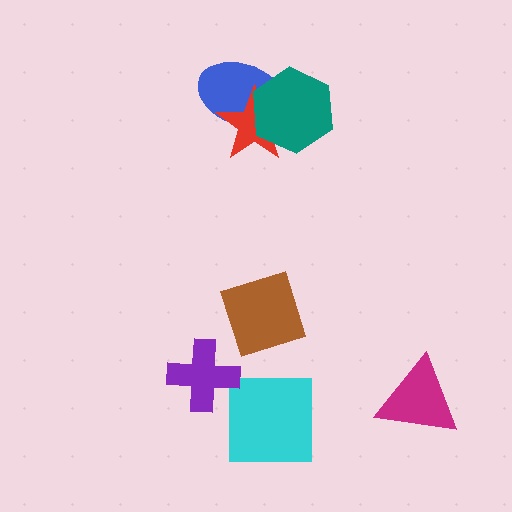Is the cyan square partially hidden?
No, no other shape covers it.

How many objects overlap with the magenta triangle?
0 objects overlap with the magenta triangle.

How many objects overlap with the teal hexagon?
2 objects overlap with the teal hexagon.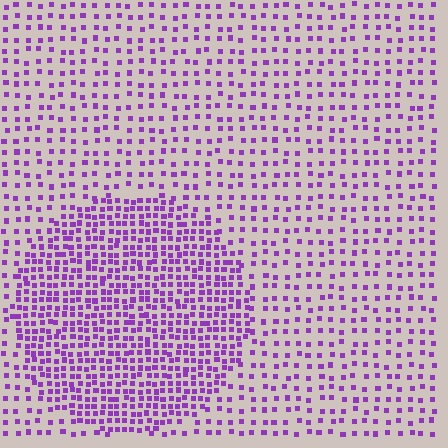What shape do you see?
I see a circle.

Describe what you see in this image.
The image contains small purple elements arranged at two different densities. A circle-shaped region is visible where the elements are more densely packed than the surrounding area.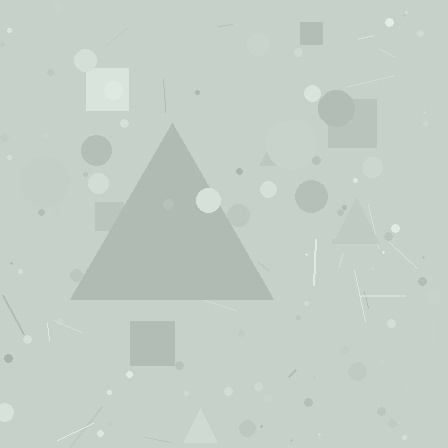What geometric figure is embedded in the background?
A triangle is embedded in the background.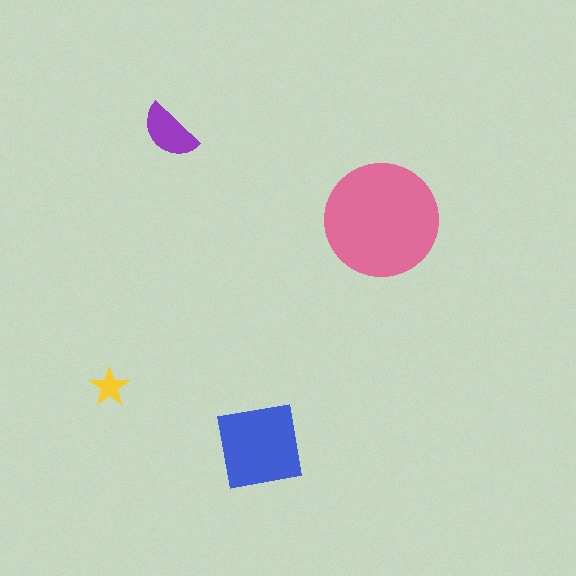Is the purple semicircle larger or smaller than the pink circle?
Smaller.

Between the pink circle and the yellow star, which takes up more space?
The pink circle.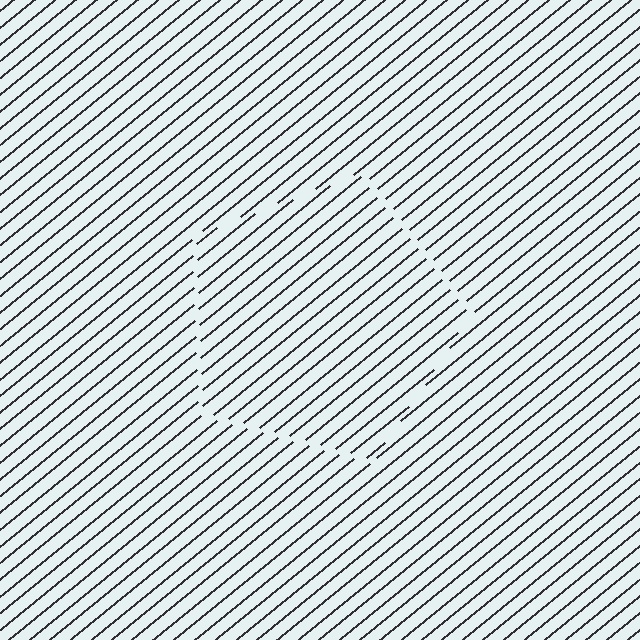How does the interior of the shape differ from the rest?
The interior of the shape contains the same grating, shifted by half a period — the contour is defined by the phase discontinuity where line-ends from the inner and outer gratings abut.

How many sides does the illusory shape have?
5 sides — the line-ends trace a pentagon.